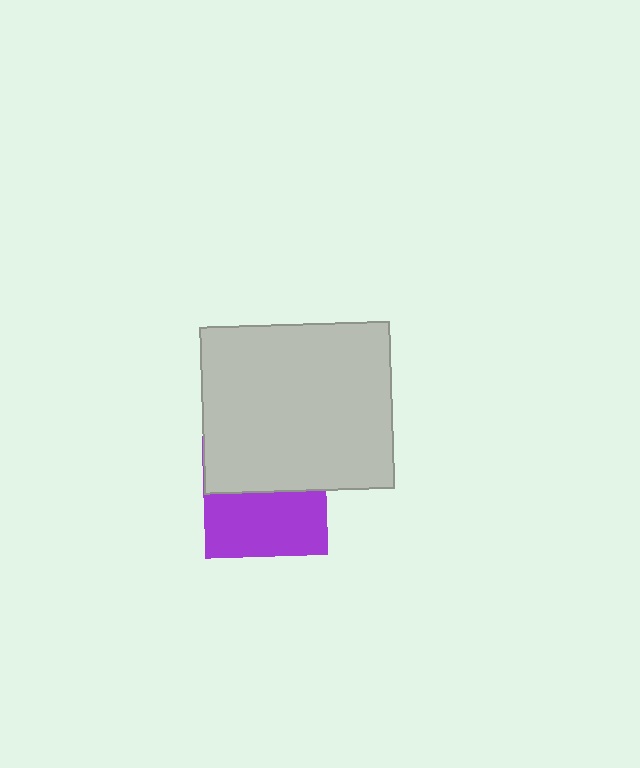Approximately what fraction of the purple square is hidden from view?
Roughly 48% of the purple square is hidden behind the light gray rectangle.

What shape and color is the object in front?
The object in front is a light gray rectangle.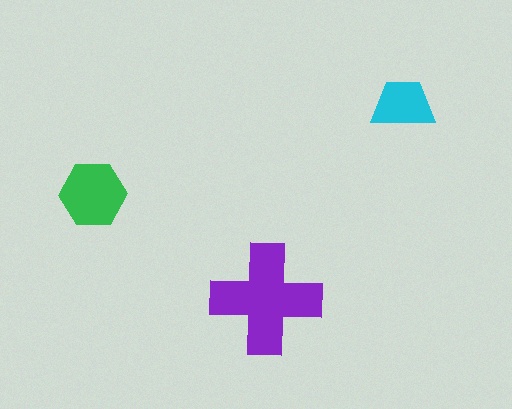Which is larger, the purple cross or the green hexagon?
The purple cross.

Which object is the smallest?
The cyan trapezoid.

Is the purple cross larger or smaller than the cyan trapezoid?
Larger.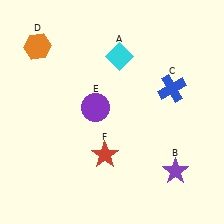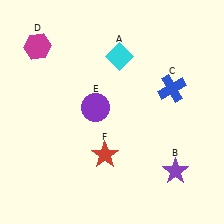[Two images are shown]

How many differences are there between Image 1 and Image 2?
There is 1 difference between the two images.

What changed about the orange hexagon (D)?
In Image 1, D is orange. In Image 2, it changed to magenta.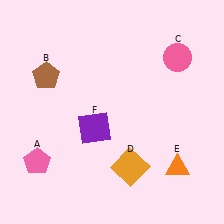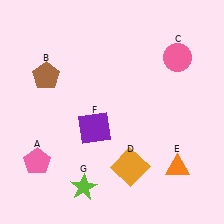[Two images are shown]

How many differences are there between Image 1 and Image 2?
There is 1 difference between the two images.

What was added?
A lime star (G) was added in Image 2.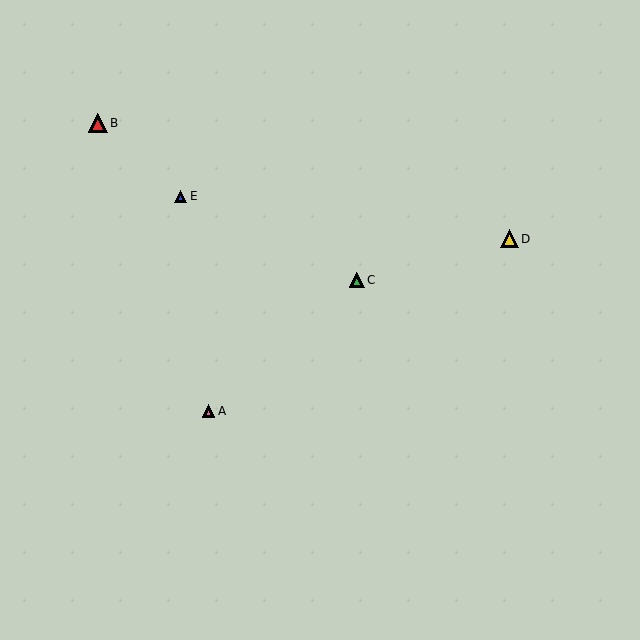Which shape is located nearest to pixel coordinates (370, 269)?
The green triangle (labeled C) at (357, 280) is nearest to that location.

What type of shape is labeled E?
Shape E is a blue triangle.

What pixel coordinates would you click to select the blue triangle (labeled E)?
Click at (181, 196) to select the blue triangle E.